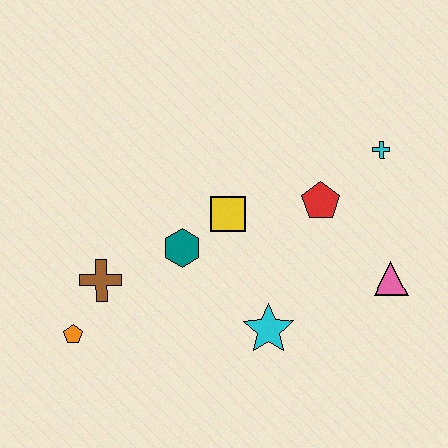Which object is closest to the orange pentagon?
The brown cross is closest to the orange pentagon.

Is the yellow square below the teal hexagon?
No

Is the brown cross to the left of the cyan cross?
Yes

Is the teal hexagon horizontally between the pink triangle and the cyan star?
No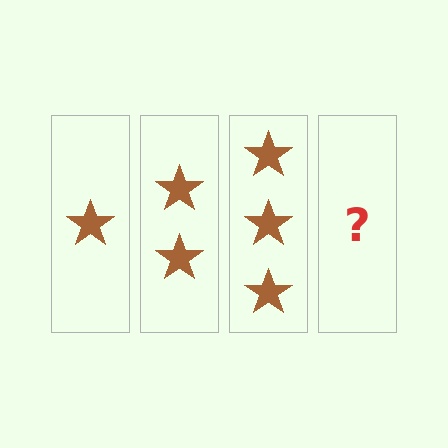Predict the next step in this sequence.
The next step is 4 stars.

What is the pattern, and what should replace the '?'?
The pattern is that each step adds one more star. The '?' should be 4 stars.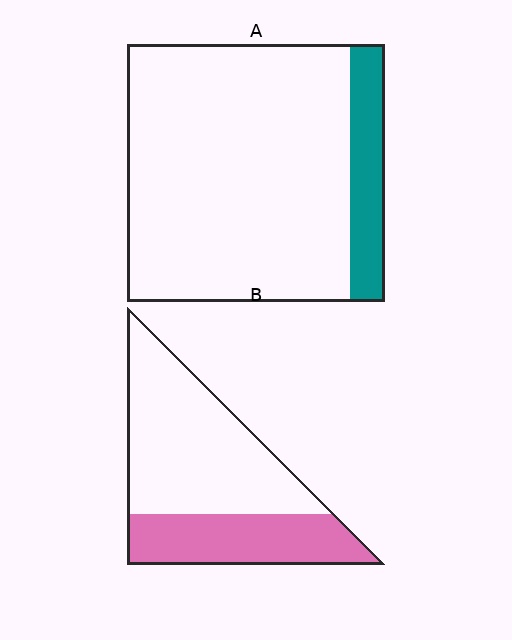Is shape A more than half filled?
No.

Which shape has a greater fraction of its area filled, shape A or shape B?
Shape B.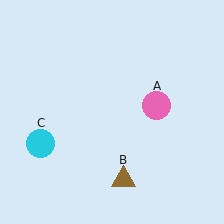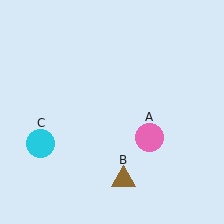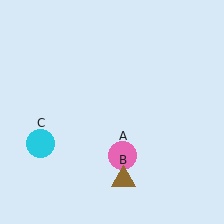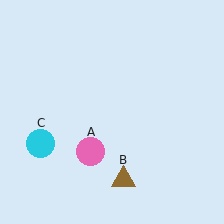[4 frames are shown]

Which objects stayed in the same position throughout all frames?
Brown triangle (object B) and cyan circle (object C) remained stationary.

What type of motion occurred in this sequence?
The pink circle (object A) rotated clockwise around the center of the scene.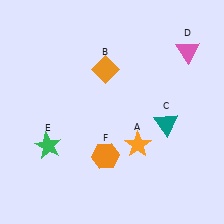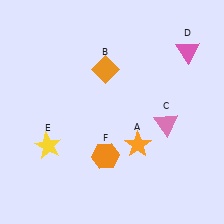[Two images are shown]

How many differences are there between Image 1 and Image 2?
There are 2 differences between the two images.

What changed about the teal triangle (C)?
In Image 1, C is teal. In Image 2, it changed to pink.